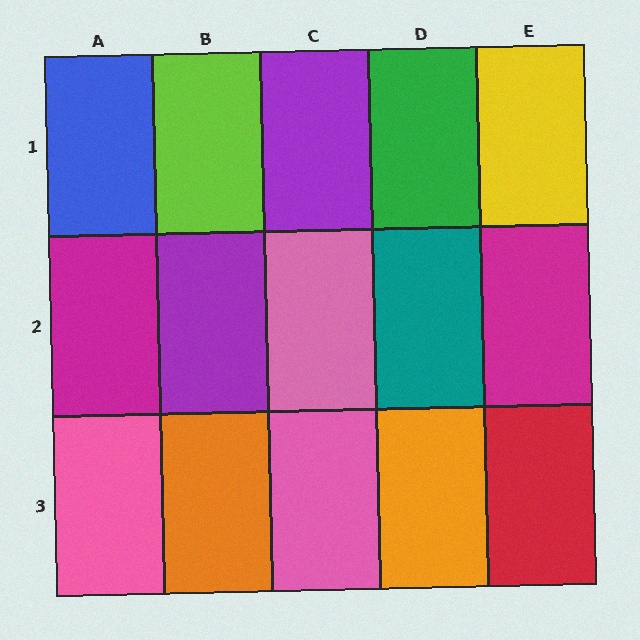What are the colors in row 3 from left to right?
Pink, orange, pink, orange, red.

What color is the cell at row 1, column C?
Purple.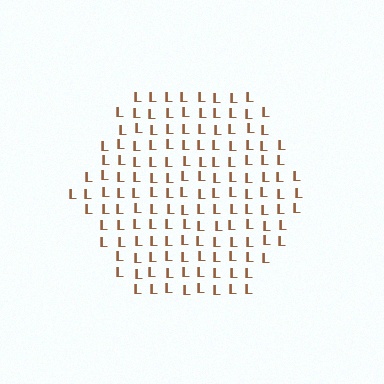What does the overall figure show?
The overall figure shows a hexagon.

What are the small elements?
The small elements are letter L's.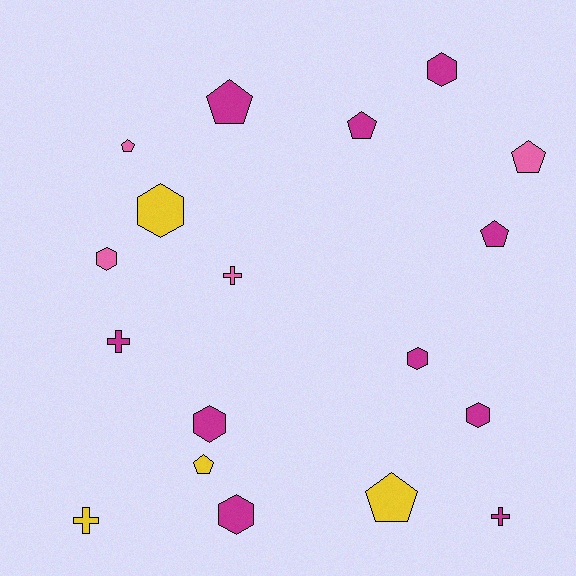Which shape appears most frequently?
Pentagon, with 7 objects.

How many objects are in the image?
There are 18 objects.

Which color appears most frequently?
Magenta, with 10 objects.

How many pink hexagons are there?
There is 1 pink hexagon.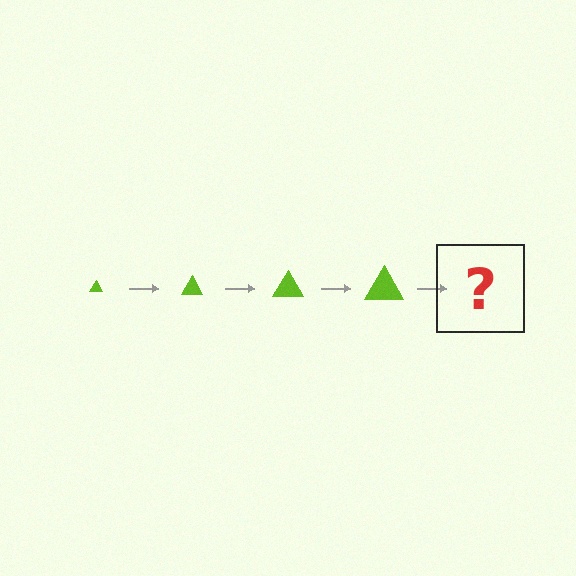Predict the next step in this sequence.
The next step is a lime triangle, larger than the previous one.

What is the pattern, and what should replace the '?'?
The pattern is that the triangle gets progressively larger each step. The '?' should be a lime triangle, larger than the previous one.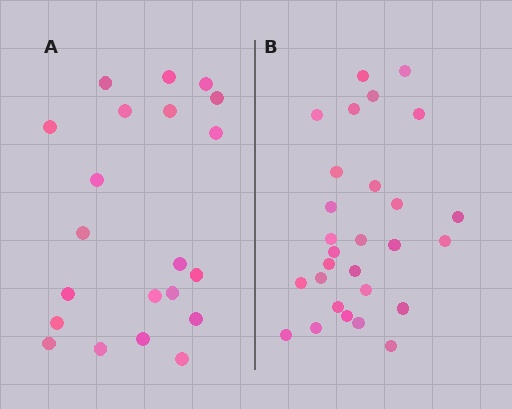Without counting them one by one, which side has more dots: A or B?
Region B (the right region) has more dots.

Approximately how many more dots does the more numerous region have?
Region B has roughly 8 or so more dots than region A.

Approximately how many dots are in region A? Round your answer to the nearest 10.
About 20 dots. (The exact count is 21, which rounds to 20.)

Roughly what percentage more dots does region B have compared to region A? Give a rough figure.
About 35% more.